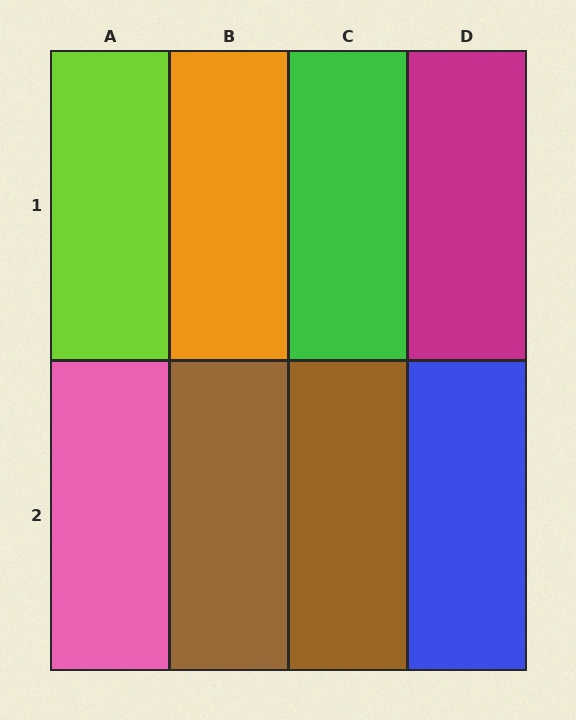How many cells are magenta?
1 cell is magenta.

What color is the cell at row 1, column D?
Magenta.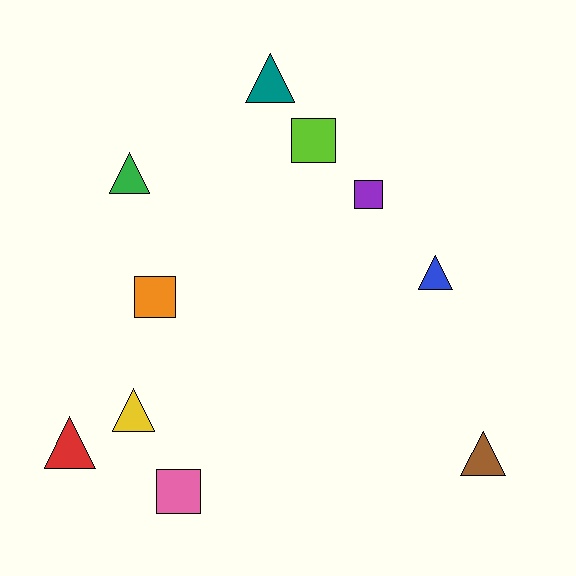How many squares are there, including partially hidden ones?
There are 4 squares.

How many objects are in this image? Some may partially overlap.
There are 10 objects.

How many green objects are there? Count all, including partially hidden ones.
There is 1 green object.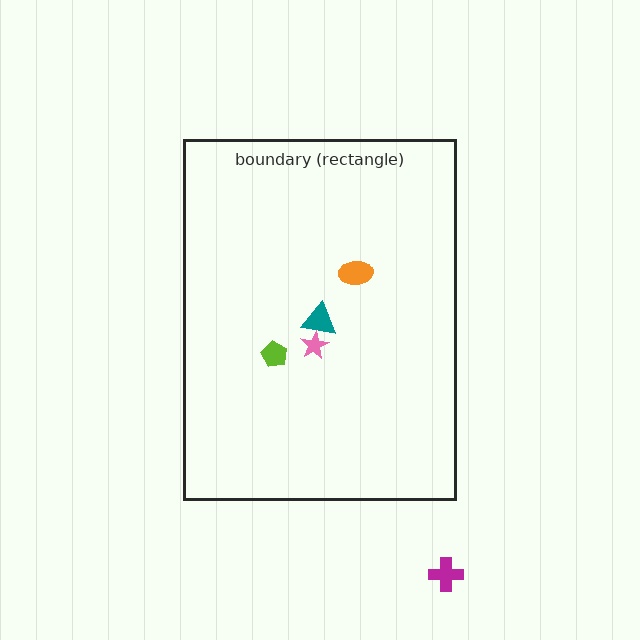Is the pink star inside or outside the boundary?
Inside.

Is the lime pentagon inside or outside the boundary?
Inside.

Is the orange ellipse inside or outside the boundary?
Inside.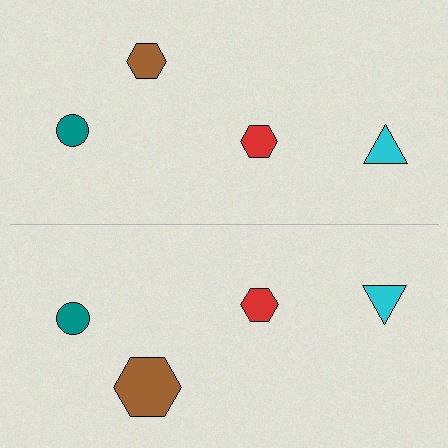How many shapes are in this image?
There are 8 shapes in this image.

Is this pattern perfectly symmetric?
No, the pattern is not perfectly symmetric. The brown hexagon on the bottom side has a different size than its mirror counterpart.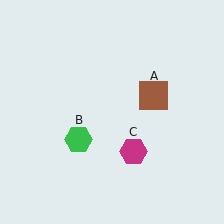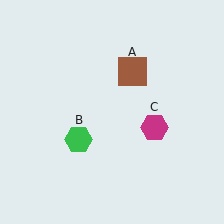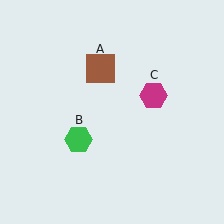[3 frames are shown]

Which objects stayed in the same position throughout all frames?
Green hexagon (object B) remained stationary.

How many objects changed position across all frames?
2 objects changed position: brown square (object A), magenta hexagon (object C).